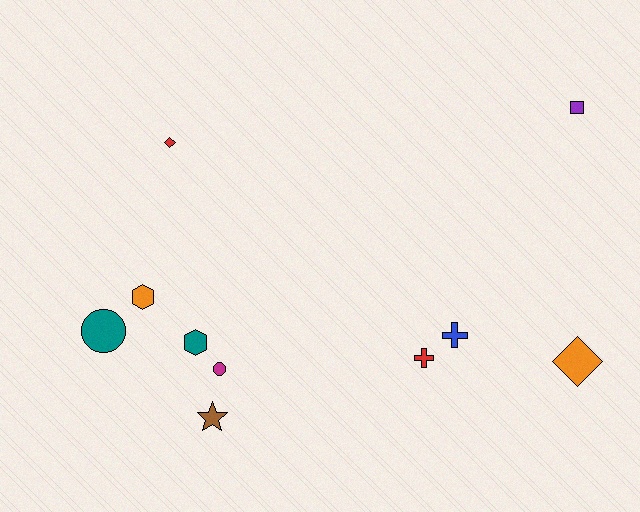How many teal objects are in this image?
There are 2 teal objects.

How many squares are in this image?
There is 1 square.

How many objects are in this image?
There are 10 objects.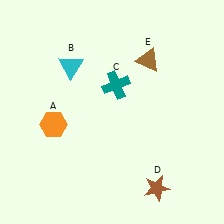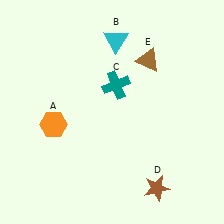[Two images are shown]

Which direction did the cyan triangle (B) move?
The cyan triangle (B) moved right.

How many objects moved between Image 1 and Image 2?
1 object moved between the two images.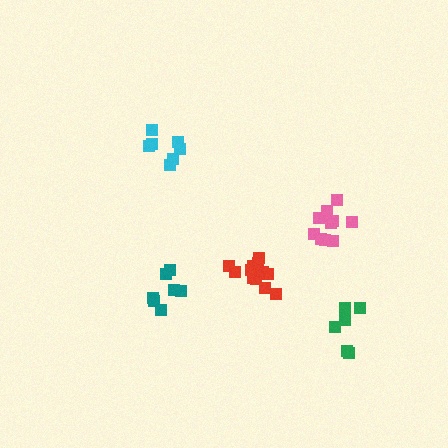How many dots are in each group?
Group 1: 12 dots, Group 2: 7 dots, Group 3: 10 dots, Group 4: 7 dots, Group 5: 6 dots (42 total).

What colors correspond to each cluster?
The clusters are colored: red, teal, pink, cyan, green.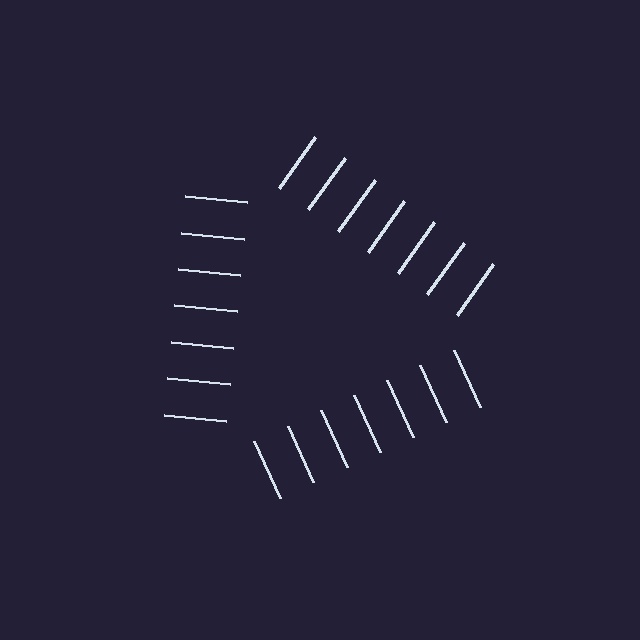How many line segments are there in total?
21 — 7 along each of the 3 edges.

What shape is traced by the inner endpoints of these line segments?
An illusory triangle — the line segments terminate on its edges but no continuous stroke is drawn.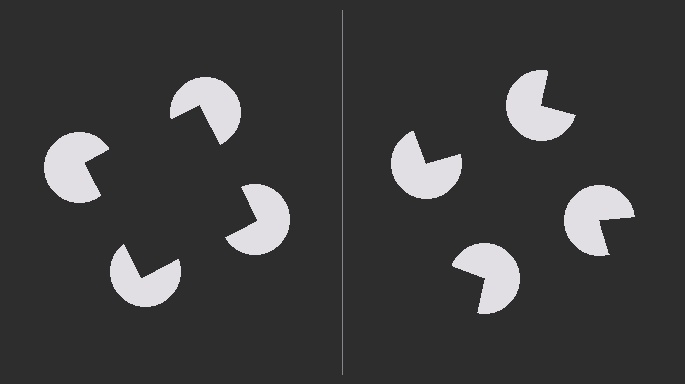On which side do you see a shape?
An illusory square appears on the left side. On the right side the wedge cuts are rotated, so no coherent shape forms.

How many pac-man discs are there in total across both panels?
8 — 4 on each side.